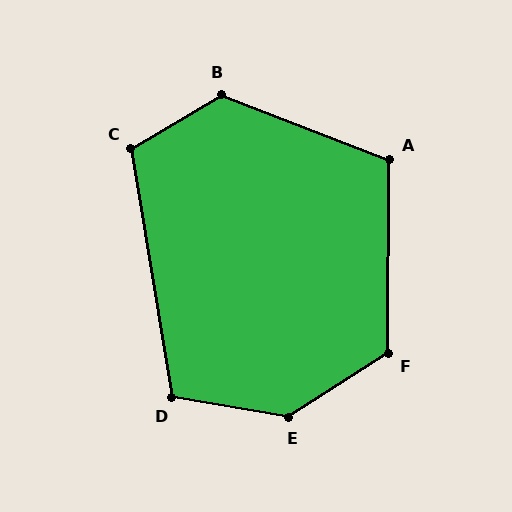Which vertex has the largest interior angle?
E, at approximately 138 degrees.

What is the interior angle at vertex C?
Approximately 111 degrees (obtuse).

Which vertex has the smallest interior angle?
D, at approximately 109 degrees.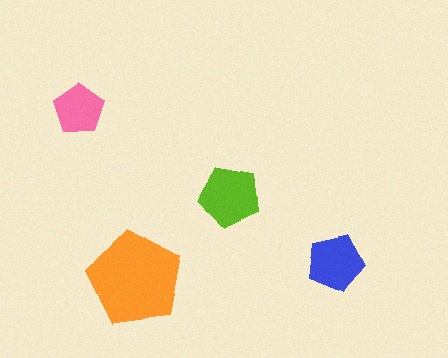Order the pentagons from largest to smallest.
the orange one, the lime one, the blue one, the pink one.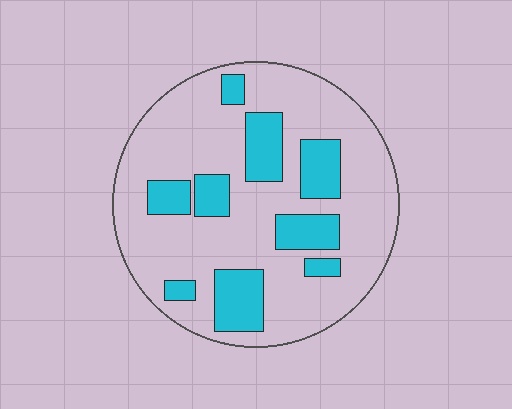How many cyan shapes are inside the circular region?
9.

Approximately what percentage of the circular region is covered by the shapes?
Approximately 25%.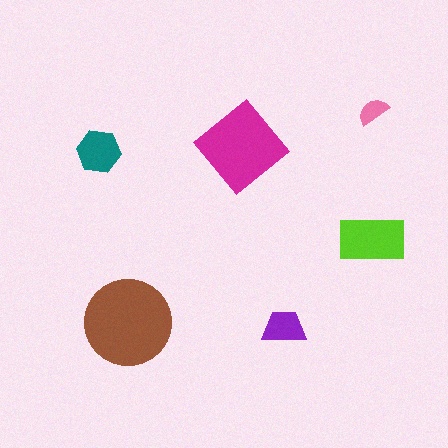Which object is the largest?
The brown circle.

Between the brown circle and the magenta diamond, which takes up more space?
The brown circle.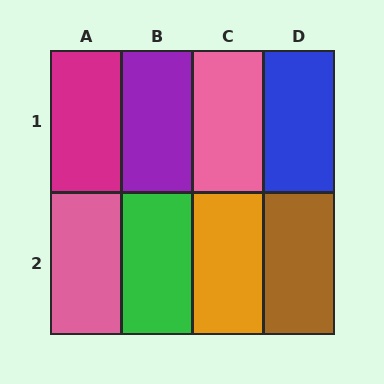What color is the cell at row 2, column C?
Orange.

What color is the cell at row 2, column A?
Pink.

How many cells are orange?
1 cell is orange.